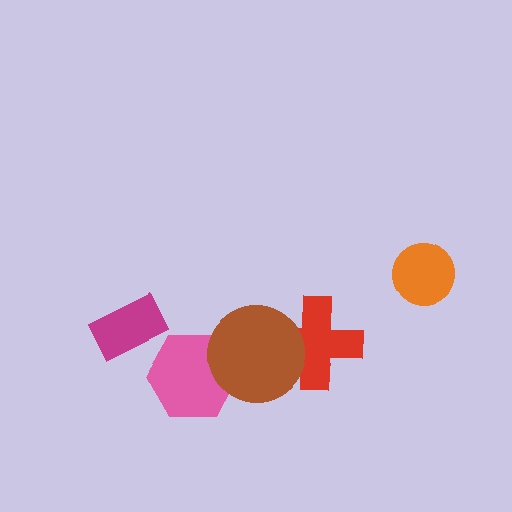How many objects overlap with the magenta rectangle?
0 objects overlap with the magenta rectangle.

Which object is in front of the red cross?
The brown circle is in front of the red cross.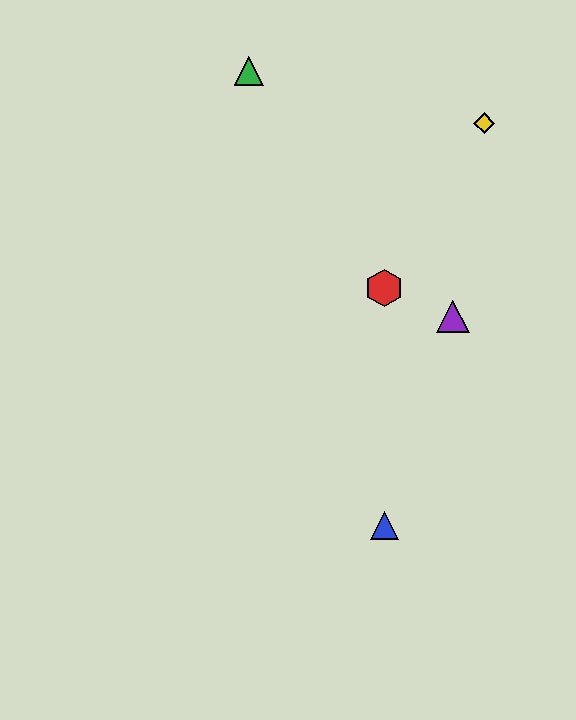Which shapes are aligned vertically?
The red hexagon, the blue triangle are aligned vertically.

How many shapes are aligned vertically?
2 shapes (the red hexagon, the blue triangle) are aligned vertically.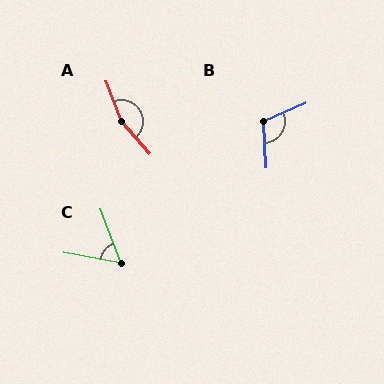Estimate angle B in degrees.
Approximately 110 degrees.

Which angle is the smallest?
C, at approximately 59 degrees.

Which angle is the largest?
A, at approximately 159 degrees.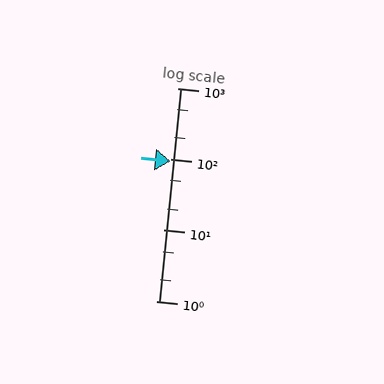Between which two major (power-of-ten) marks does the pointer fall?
The pointer is between 10 and 100.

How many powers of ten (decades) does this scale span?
The scale spans 3 decades, from 1 to 1000.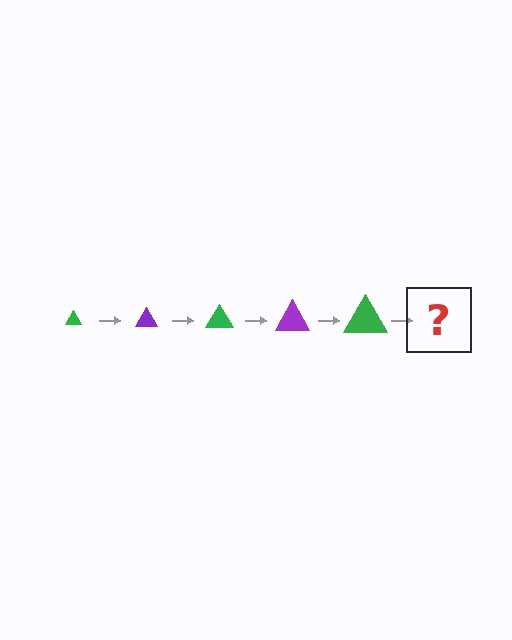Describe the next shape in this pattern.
It should be a purple triangle, larger than the previous one.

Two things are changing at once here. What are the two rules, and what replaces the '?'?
The two rules are that the triangle grows larger each step and the color cycles through green and purple. The '?' should be a purple triangle, larger than the previous one.